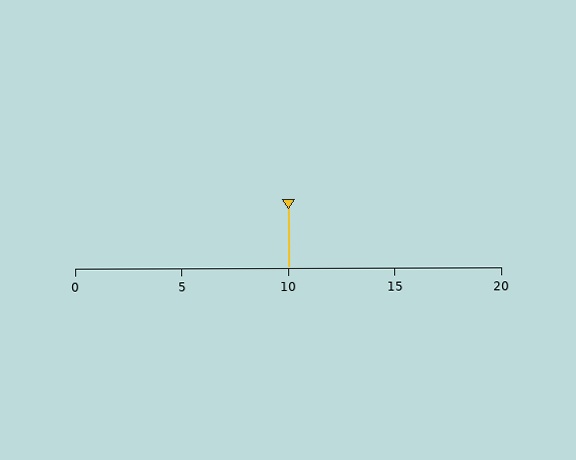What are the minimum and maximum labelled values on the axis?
The axis runs from 0 to 20.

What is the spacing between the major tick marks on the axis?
The major ticks are spaced 5 apart.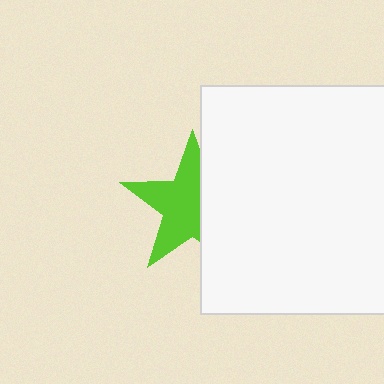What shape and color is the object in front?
The object in front is a white square.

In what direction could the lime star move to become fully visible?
The lime star could move left. That would shift it out from behind the white square entirely.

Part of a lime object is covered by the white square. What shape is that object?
It is a star.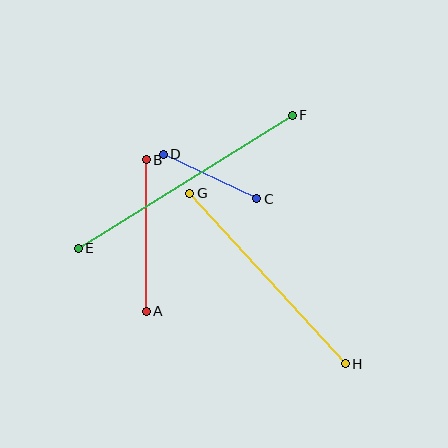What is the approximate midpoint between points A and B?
The midpoint is at approximately (146, 236) pixels.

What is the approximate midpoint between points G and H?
The midpoint is at approximately (267, 279) pixels.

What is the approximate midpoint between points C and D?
The midpoint is at approximately (210, 177) pixels.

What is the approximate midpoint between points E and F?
The midpoint is at approximately (185, 182) pixels.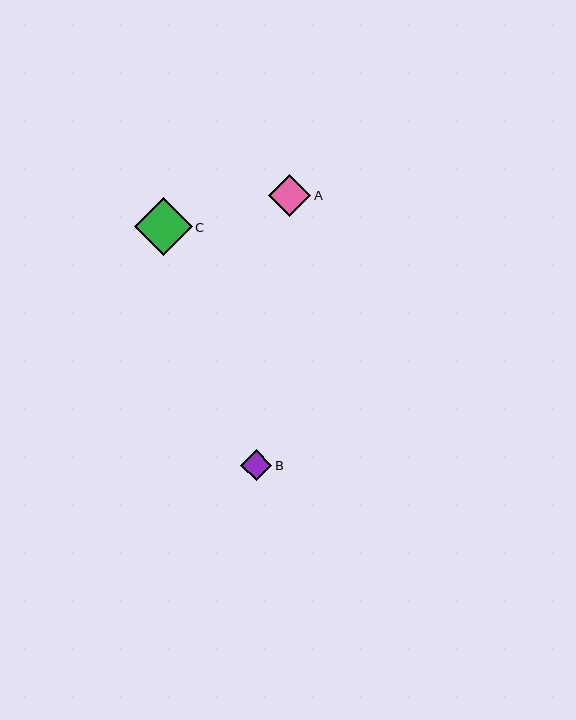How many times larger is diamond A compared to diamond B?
Diamond A is approximately 1.4 times the size of diamond B.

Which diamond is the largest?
Diamond C is the largest with a size of approximately 58 pixels.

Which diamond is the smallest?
Diamond B is the smallest with a size of approximately 31 pixels.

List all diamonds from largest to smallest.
From largest to smallest: C, A, B.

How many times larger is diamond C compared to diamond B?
Diamond C is approximately 1.9 times the size of diamond B.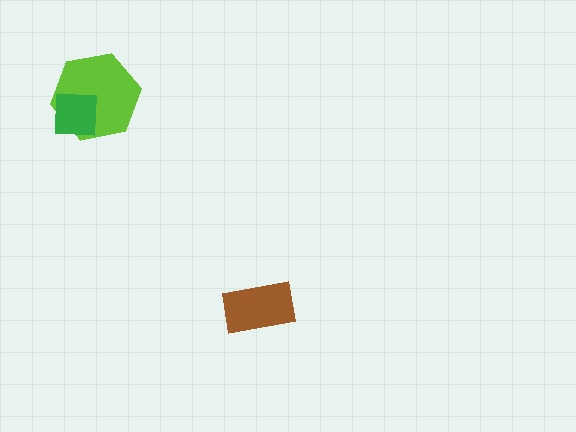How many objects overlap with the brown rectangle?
0 objects overlap with the brown rectangle.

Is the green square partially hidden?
No, no other shape covers it.